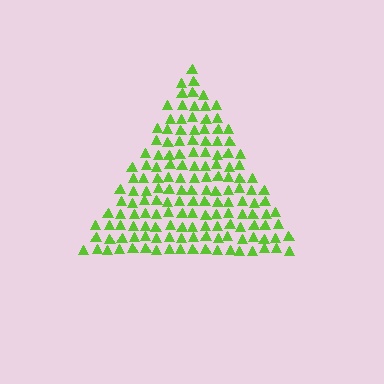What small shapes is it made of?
It is made of small triangles.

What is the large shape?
The large shape is a triangle.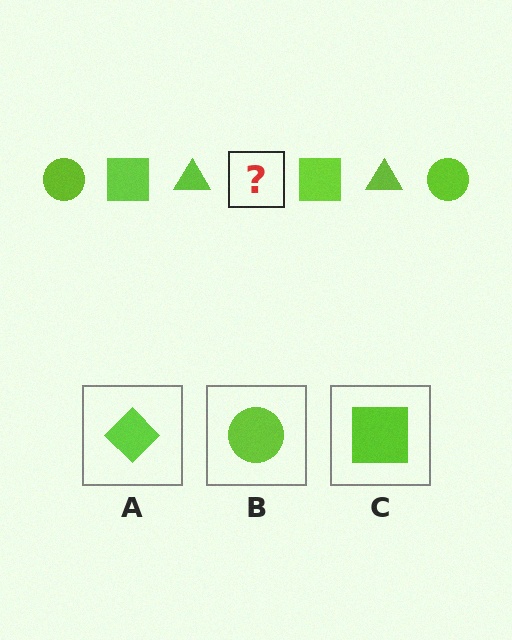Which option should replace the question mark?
Option B.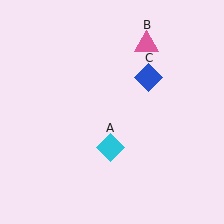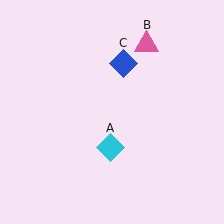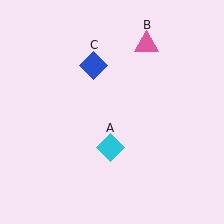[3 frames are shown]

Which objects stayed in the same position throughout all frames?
Cyan diamond (object A) and pink triangle (object B) remained stationary.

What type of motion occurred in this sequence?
The blue diamond (object C) rotated counterclockwise around the center of the scene.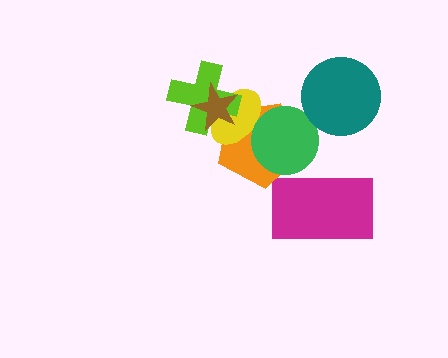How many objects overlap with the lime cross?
3 objects overlap with the lime cross.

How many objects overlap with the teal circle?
0 objects overlap with the teal circle.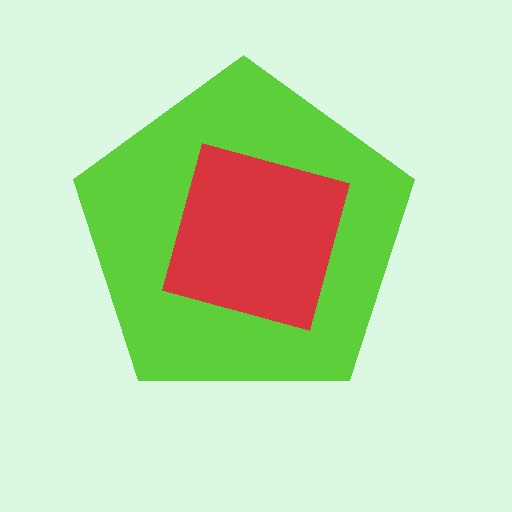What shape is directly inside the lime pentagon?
The red square.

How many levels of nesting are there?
2.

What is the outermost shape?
The lime pentagon.